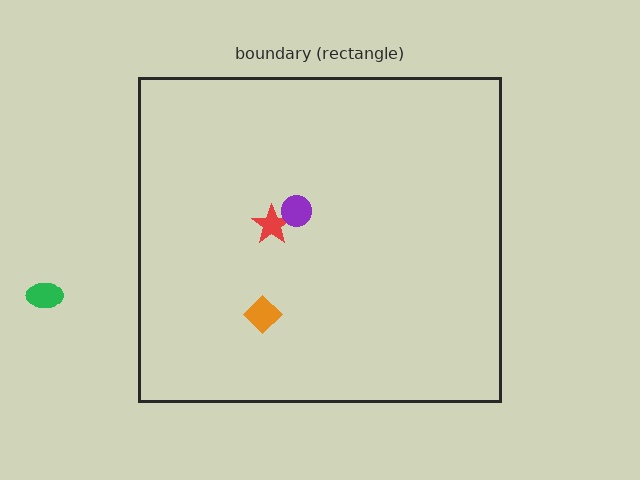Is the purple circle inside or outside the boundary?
Inside.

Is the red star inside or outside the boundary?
Inside.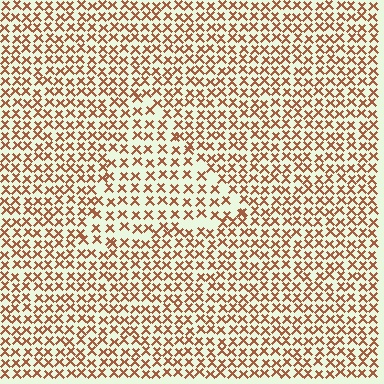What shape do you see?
I see a triangle.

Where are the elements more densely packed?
The elements are more densely packed outside the triangle boundary.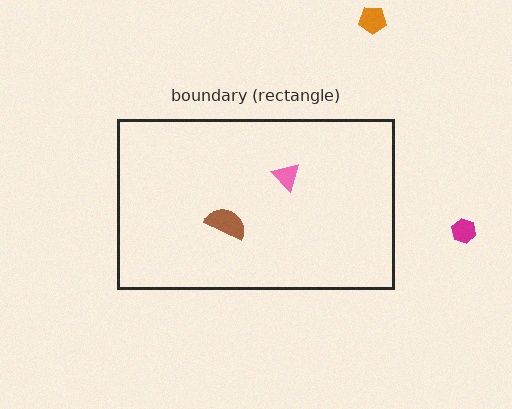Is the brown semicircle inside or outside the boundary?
Inside.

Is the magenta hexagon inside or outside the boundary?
Outside.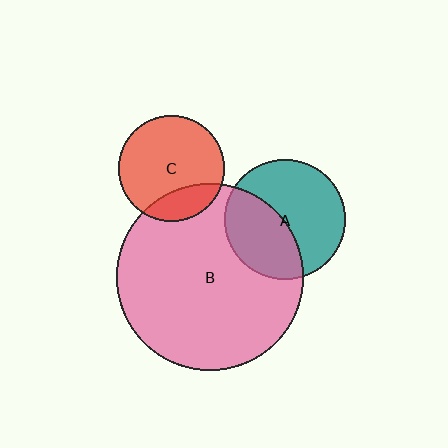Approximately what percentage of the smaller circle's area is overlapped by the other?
Approximately 20%.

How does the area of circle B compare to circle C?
Approximately 3.1 times.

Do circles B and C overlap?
Yes.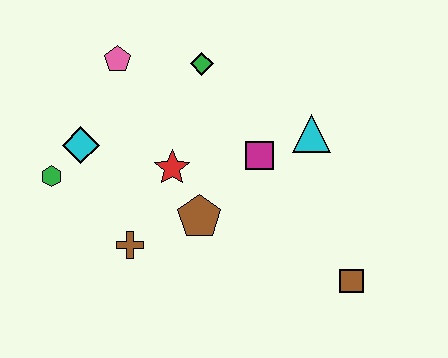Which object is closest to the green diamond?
The pink pentagon is closest to the green diamond.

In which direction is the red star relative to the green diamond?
The red star is below the green diamond.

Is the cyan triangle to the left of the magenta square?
No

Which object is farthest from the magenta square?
The green hexagon is farthest from the magenta square.